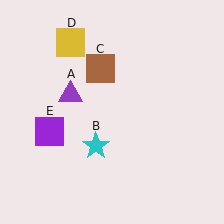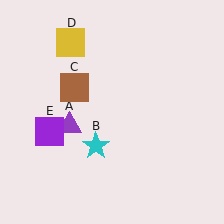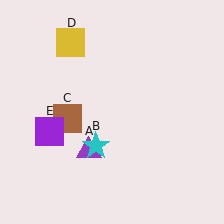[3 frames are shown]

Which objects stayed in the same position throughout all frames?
Cyan star (object B) and yellow square (object D) and purple square (object E) remained stationary.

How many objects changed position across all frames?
2 objects changed position: purple triangle (object A), brown square (object C).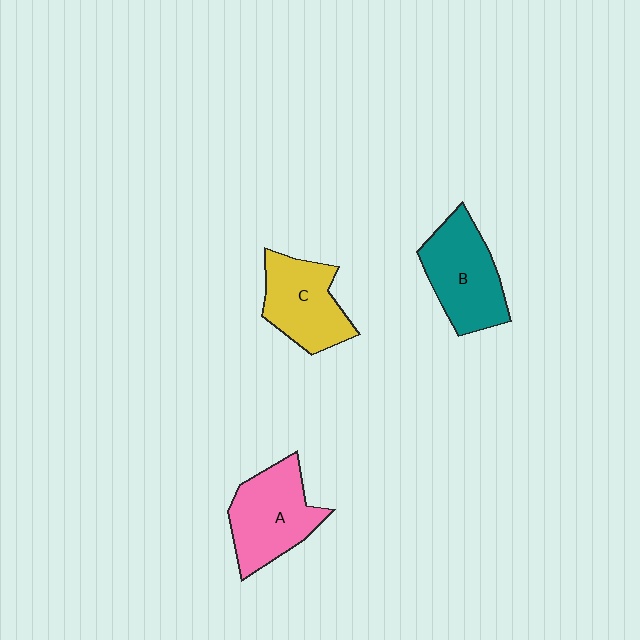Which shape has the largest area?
Shape A (pink).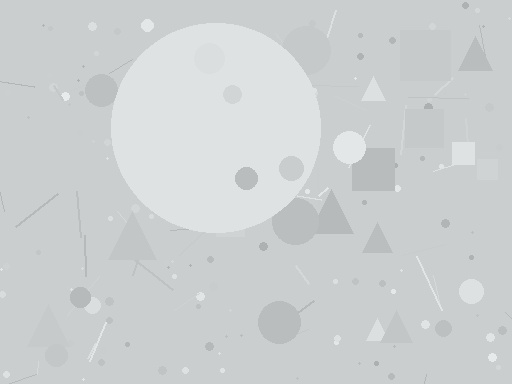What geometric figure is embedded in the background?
A circle is embedded in the background.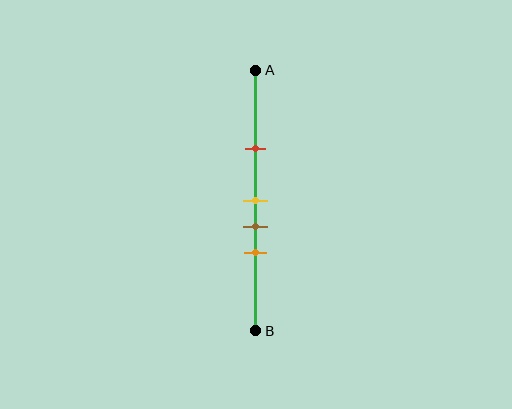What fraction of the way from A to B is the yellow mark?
The yellow mark is approximately 50% (0.5) of the way from A to B.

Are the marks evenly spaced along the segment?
No, the marks are not evenly spaced.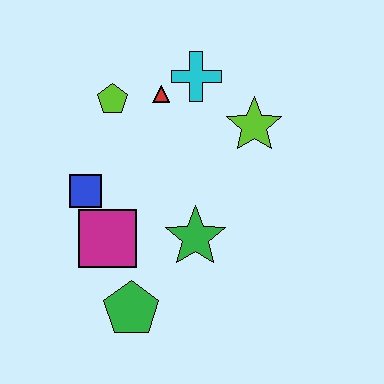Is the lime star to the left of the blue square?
No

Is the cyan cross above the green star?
Yes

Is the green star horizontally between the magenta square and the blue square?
No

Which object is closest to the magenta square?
The blue square is closest to the magenta square.